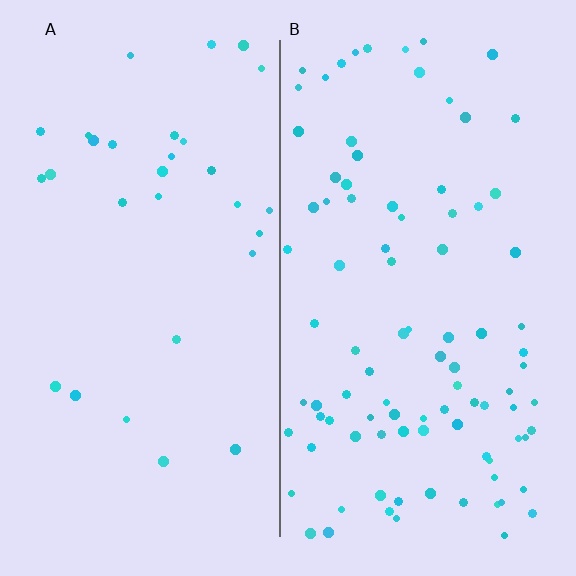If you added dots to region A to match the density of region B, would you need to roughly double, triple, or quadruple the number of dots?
Approximately triple.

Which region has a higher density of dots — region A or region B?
B (the right).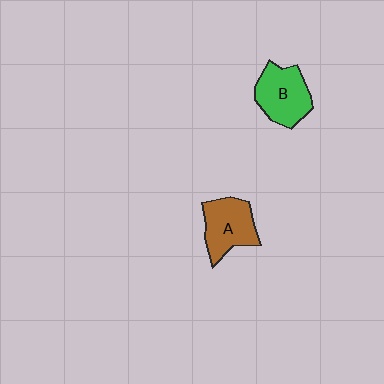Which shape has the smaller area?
Shape A (brown).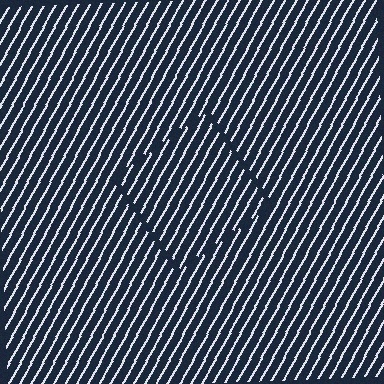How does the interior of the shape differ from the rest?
The interior of the shape contains the same grating, shifted by half a period — the contour is defined by the phase discontinuity where line-ends from the inner and outer gratings abut.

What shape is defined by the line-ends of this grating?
An illusory square. The interior of the shape contains the same grating, shifted by half a period — the contour is defined by the phase discontinuity where line-ends from the inner and outer gratings abut.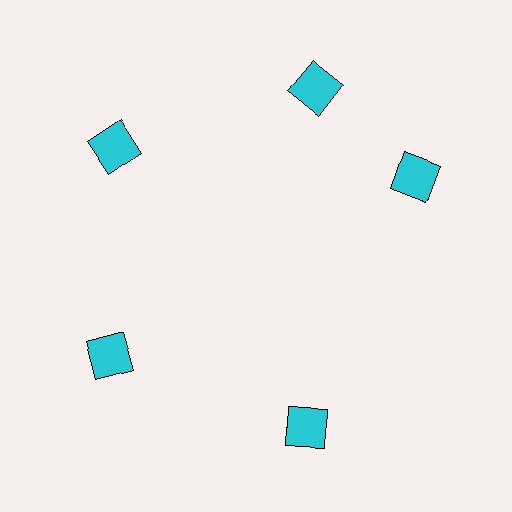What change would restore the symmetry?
The symmetry would be restored by rotating it back into even spacing with its neighbors so that all 5 squares sit at equal angles and equal distance from the center.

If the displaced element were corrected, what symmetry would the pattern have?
It would have 5-fold rotational symmetry — the pattern would map onto itself every 72 degrees.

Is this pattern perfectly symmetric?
No. The 5 cyan squares are arranged in a ring, but one element near the 3 o'clock position is rotated out of alignment along the ring, breaking the 5-fold rotational symmetry.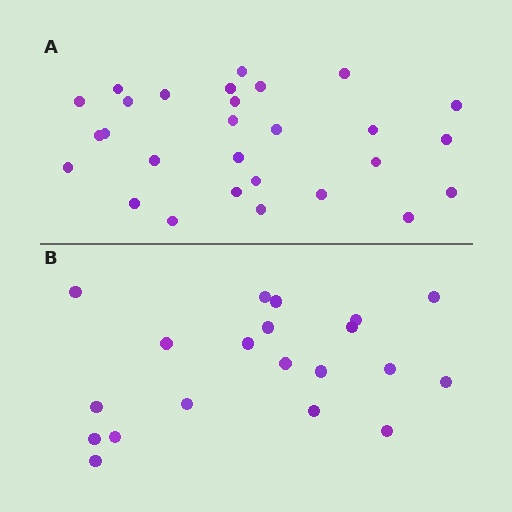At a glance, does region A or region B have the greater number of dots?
Region A (the top region) has more dots.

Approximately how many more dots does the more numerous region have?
Region A has roughly 8 or so more dots than region B.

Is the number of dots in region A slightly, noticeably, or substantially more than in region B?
Region A has noticeably more, but not dramatically so. The ratio is roughly 1.4 to 1.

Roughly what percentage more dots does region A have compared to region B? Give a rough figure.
About 40% more.